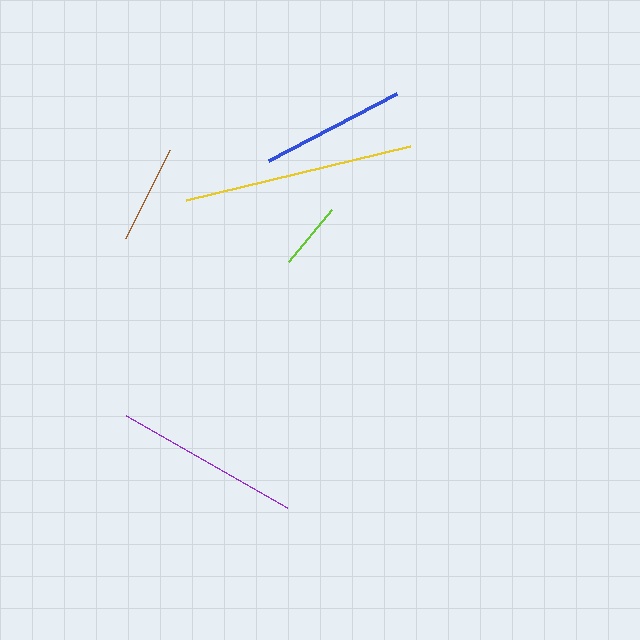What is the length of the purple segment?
The purple segment is approximately 185 pixels long.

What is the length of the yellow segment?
The yellow segment is approximately 230 pixels long.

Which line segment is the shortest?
The lime line is the shortest at approximately 68 pixels.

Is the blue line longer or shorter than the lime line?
The blue line is longer than the lime line.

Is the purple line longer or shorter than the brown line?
The purple line is longer than the brown line.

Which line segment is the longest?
The yellow line is the longest at approximately 230 pixels.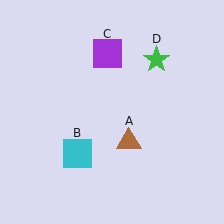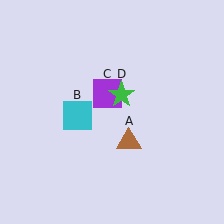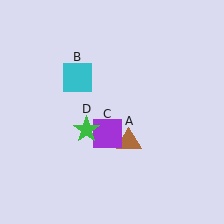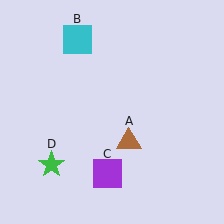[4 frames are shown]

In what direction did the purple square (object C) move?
The purple square (object C) moved down.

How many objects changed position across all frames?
3 objects changed position: cyan square (object B), purple square (object C), green star (object D).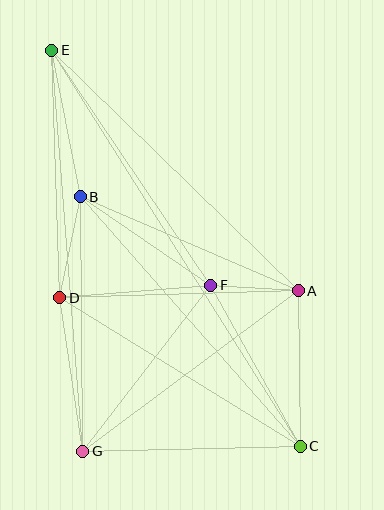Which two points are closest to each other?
Points A and F are closest to each other.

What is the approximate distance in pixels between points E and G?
The distance between E and G is approximately 402 pixels.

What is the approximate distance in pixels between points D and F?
The distance between D and F is approximately 151 pixels.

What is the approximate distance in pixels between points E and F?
The distance between E and F is approximately 284 pixels.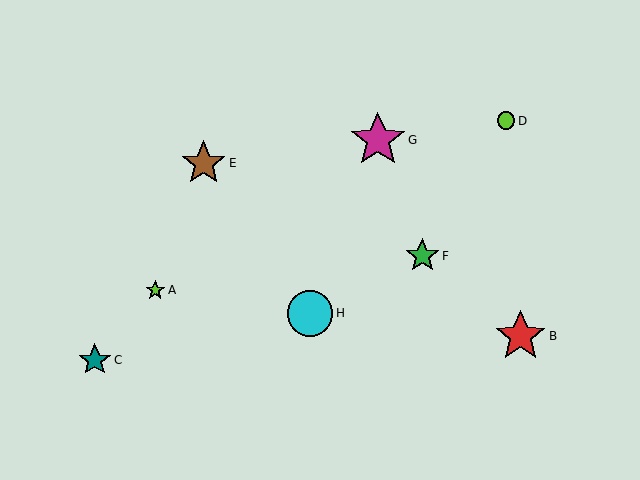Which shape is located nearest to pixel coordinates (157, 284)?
The lime star (labeled A) at (155, 290) is nearest to that location.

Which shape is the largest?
The magenta star (labeled G) is the largest.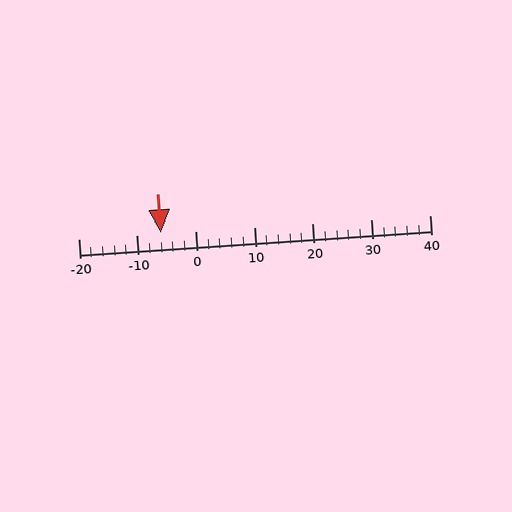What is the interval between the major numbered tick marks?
The major tick marks are spaced 10 units apart.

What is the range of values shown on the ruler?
The ruler shows values from -20 to 40.